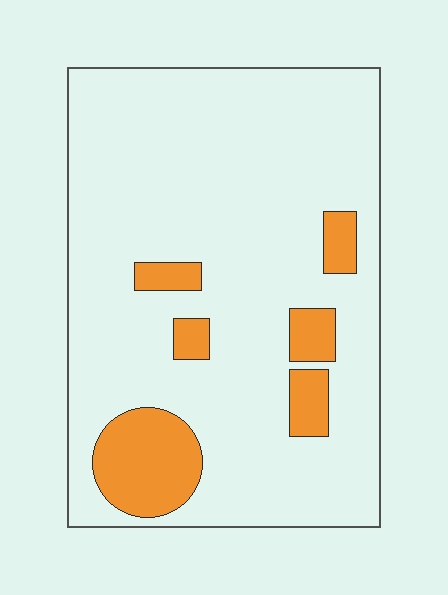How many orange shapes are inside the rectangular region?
6.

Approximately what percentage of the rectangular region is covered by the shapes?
Approximately 15%.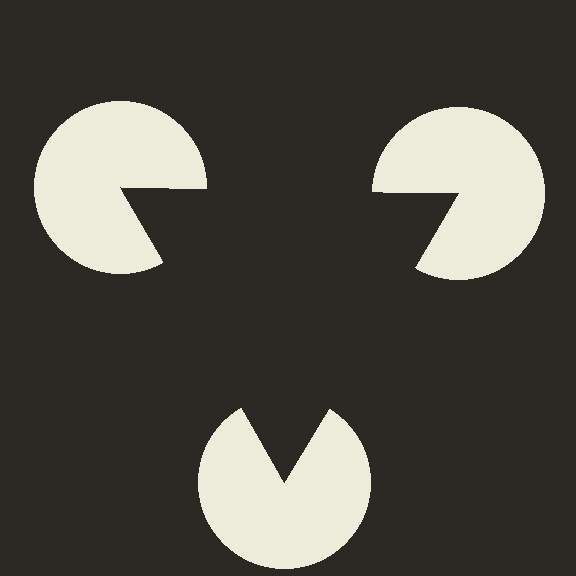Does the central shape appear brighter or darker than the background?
It typically appears slightly darker than the background, even though no actual brightness change is drawn.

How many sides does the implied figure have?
3 sides.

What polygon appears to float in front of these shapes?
An illusory triangle — its edges are inferred from the aligned wedge cuts in the pac-man discs, not physically drawn.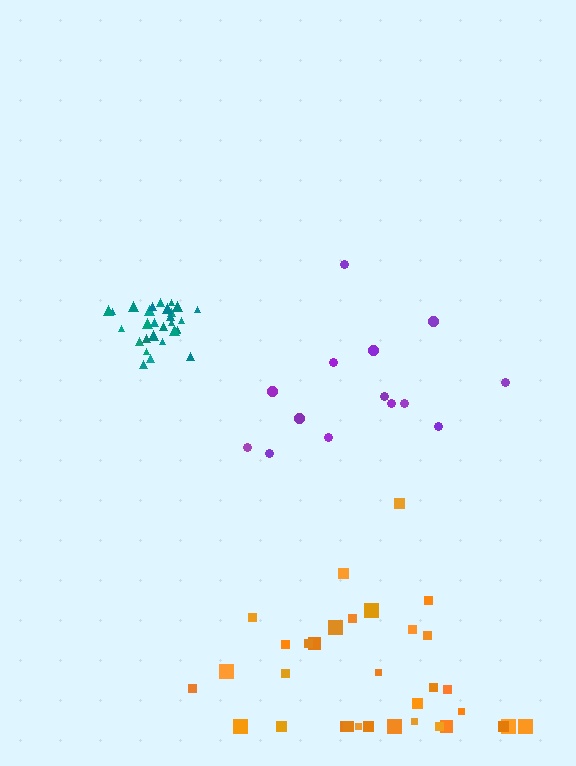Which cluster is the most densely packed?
Teal.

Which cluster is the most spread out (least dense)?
Purple.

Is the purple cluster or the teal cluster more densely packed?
Teal.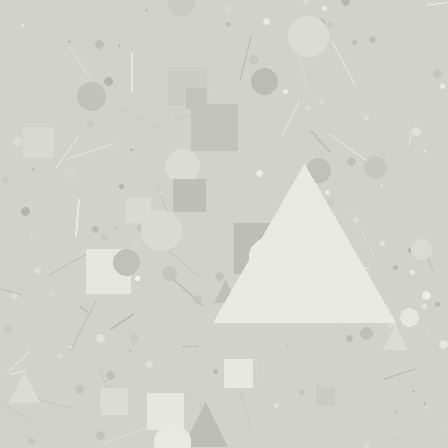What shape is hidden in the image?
A triangle is hidden in the image.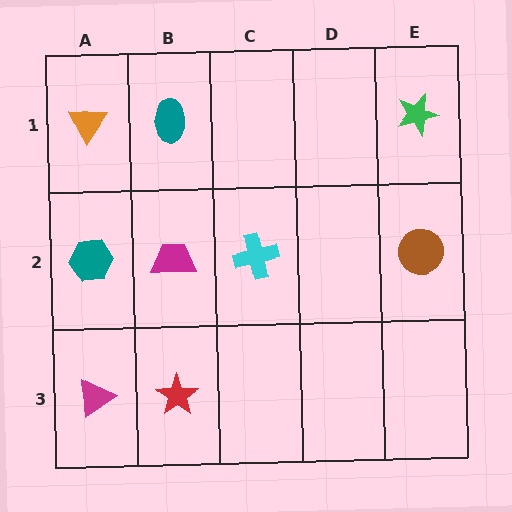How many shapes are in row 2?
4 shapes.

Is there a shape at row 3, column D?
No, that cell is empty.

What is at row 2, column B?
A magenta trapezoid.